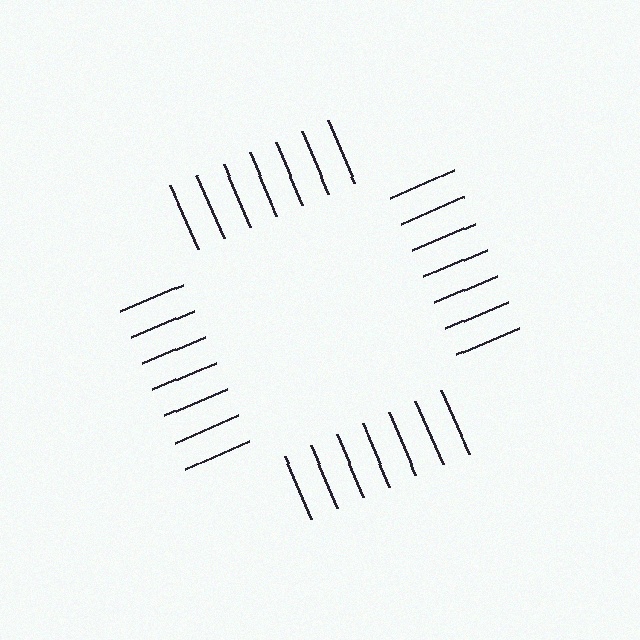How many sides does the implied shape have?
4 sides — the line-ends trace a square.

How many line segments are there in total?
28 — 7 along each of the 4 edges.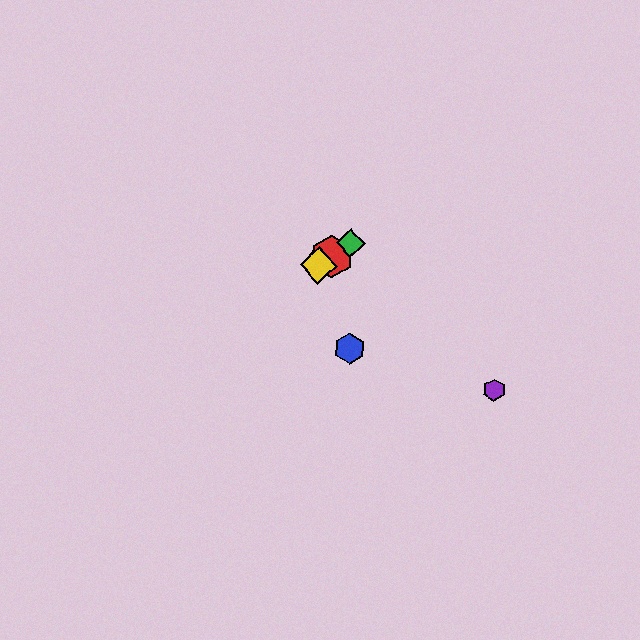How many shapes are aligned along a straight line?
3 shapes (the red hexagon, the green diamond, the yellow diamond) are aligned along a straight line.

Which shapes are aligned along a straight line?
The red hexagon, the green diamond, the yellow diamond are aligned along a straight line.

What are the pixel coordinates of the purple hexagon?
The purple hexagon is at (494, 390).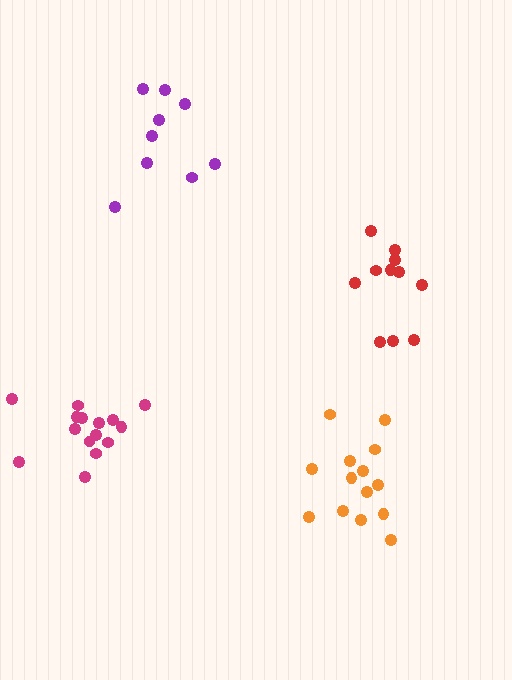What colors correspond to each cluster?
The clusters are colored: magenta, purple, orange, red.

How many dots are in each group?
Group 1: 15 dots, Group 2: 9 dots, Group 3: 14 dots, Group 4: 11 dots (49 total).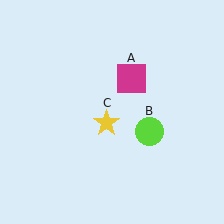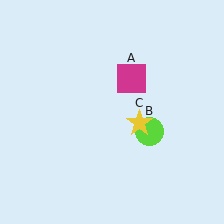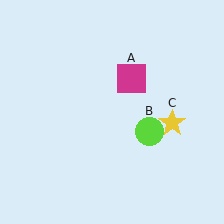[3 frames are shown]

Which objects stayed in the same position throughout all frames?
Magenta square (object A) and lime circle (object B) remained stationary.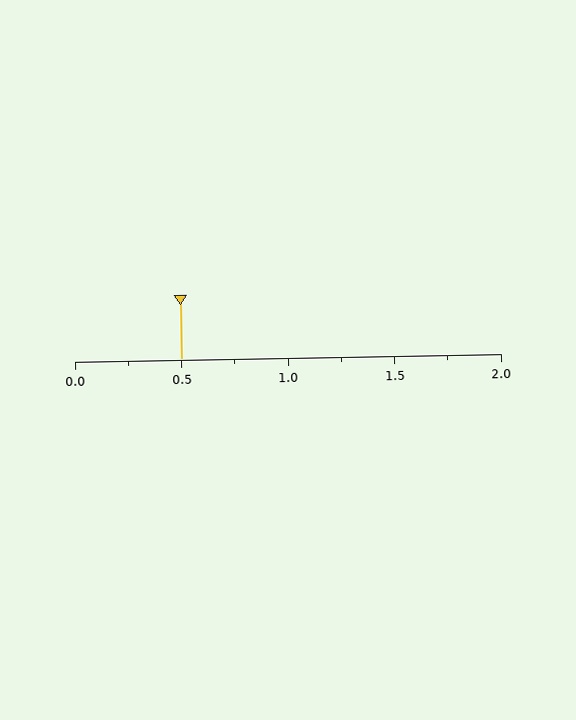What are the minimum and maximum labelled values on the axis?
The axis runs from 0.0 to 2.0.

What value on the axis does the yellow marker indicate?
The marker indicates approximately 0.5.